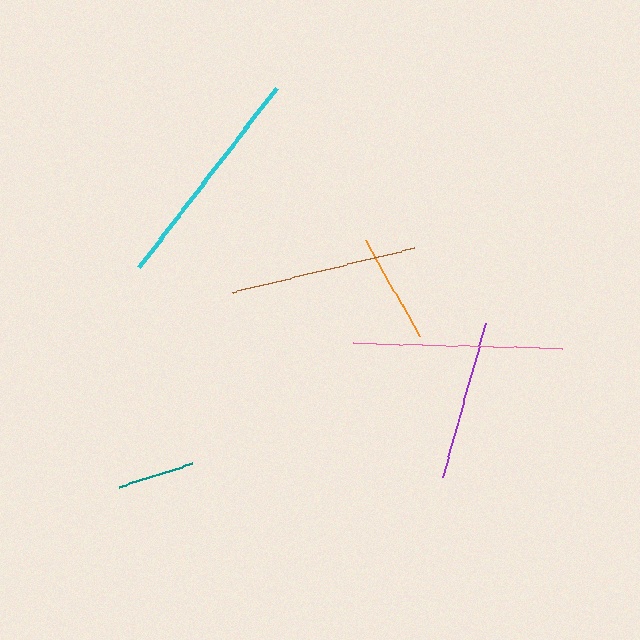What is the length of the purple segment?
The purple segment is approximately 159 pixels long.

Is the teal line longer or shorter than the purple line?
The purple line is longer than the teal line.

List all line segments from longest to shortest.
From longest to shortest: cyan, pink, brown, purple, orange, teal.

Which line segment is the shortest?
The teal line is the shortest at approximately 76 pixels.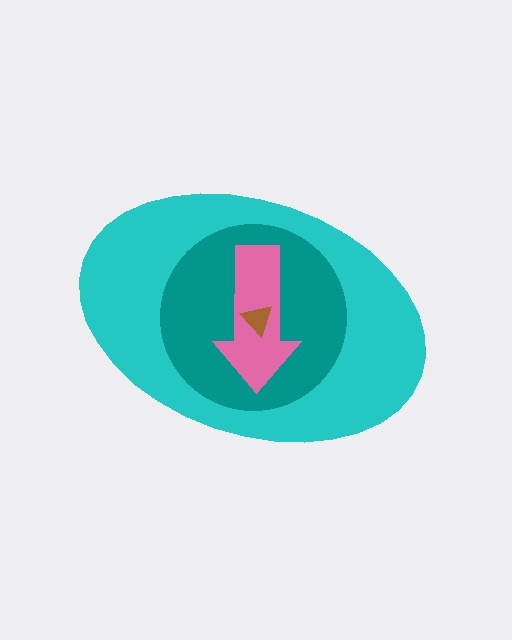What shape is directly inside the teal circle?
The pink arrow.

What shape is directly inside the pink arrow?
The brown triangle.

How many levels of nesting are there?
4.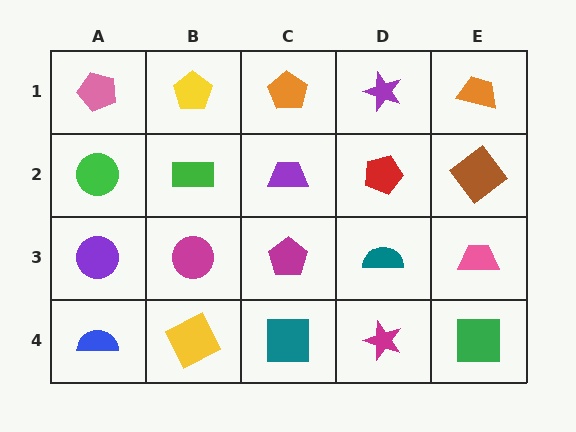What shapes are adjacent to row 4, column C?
A magenta pentagon (row 3, column C), a yellow square (row 4, column B), a magenta star (row 4, column D).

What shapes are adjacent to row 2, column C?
An orange pentagon (row 1, column C), a magenta pentagon (row 3, column C), a green rectangle (row 2, column B), a red pentagon (row 2, column D).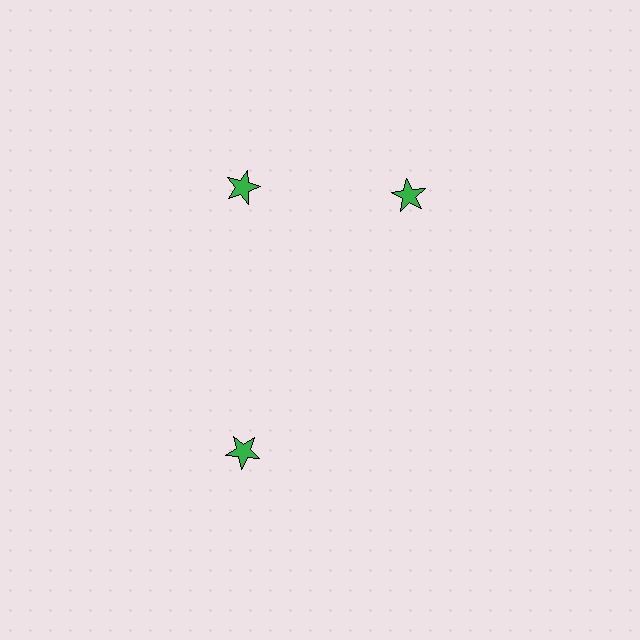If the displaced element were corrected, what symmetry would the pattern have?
It would have 3-fold rotational symmetry — the pattern would map onto itself every 120 degrees.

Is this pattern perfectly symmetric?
No. The 3 green stars are arranged in a ring, but one element near the 3 o'clock position is rotated out of alignment along the ring, breaking the 3-fold rotational symmetry.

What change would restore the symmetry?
The symmetry would be restored by rotating it back into even spacing with its neighbors so that all 3 stars sit at equal angles and equal distance from the center.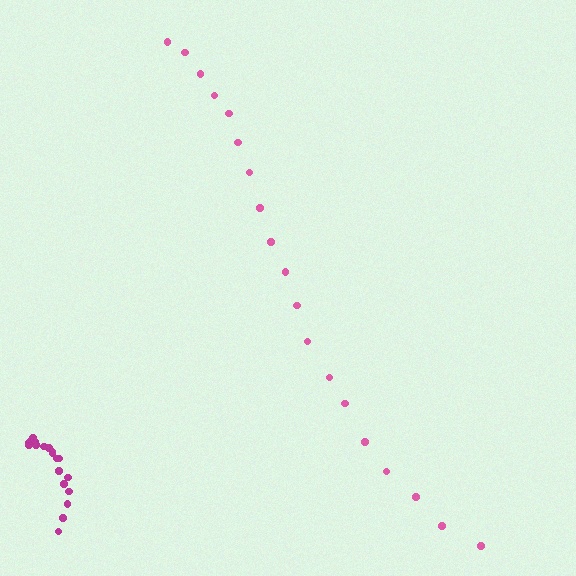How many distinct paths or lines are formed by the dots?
There are 2 distinct paths.